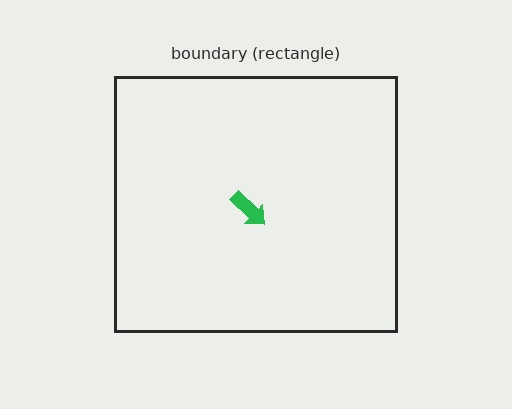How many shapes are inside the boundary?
1 inside, 0 outside.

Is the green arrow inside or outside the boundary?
Inside.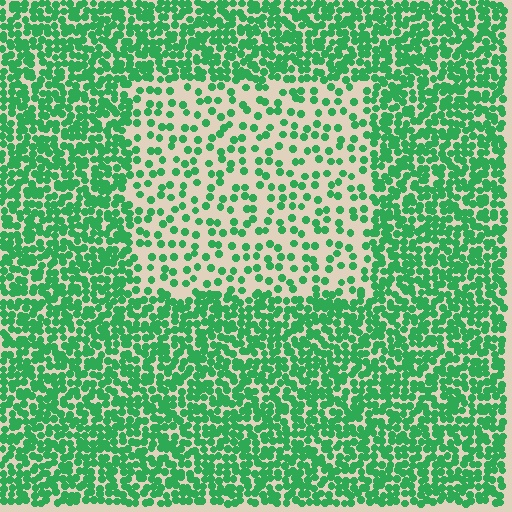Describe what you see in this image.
The image contains small green elements arranged at two different densities. A rectangle-shaped region is visible where the elements are less densely packed than the surrounding area.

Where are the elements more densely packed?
The elements are more densely packed outside the rectangle boundary.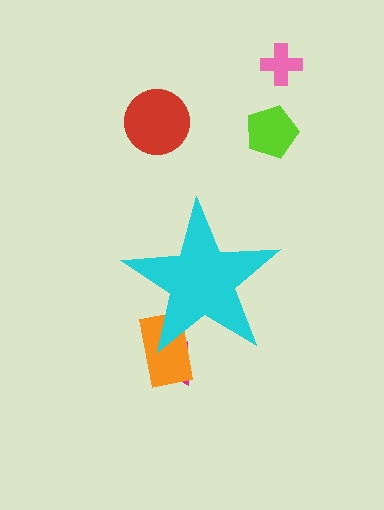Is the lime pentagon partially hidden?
No, the lime pentagon is fully visible.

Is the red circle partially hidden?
No, the red circle is fully visible.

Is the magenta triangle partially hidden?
Yes, the magenta triangle is partially hidden behind the cyan star.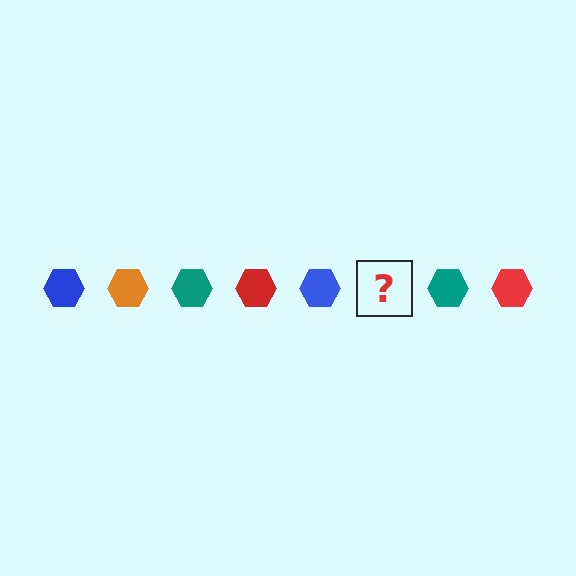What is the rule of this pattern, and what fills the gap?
The rule is that the pattern cycles through blue, orange, teal, red hexagons. The gap should be filled with an orange hexagon.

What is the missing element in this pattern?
The missing element is an orange hexagon.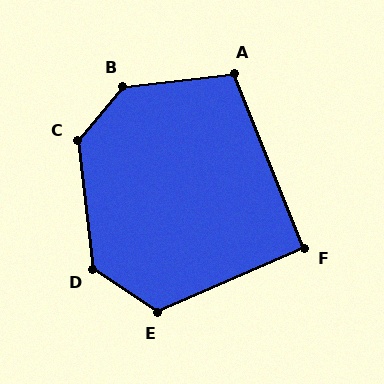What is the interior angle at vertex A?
Approximately 105 degrees (obtuse).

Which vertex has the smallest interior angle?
F, at approximately 92 degrees.